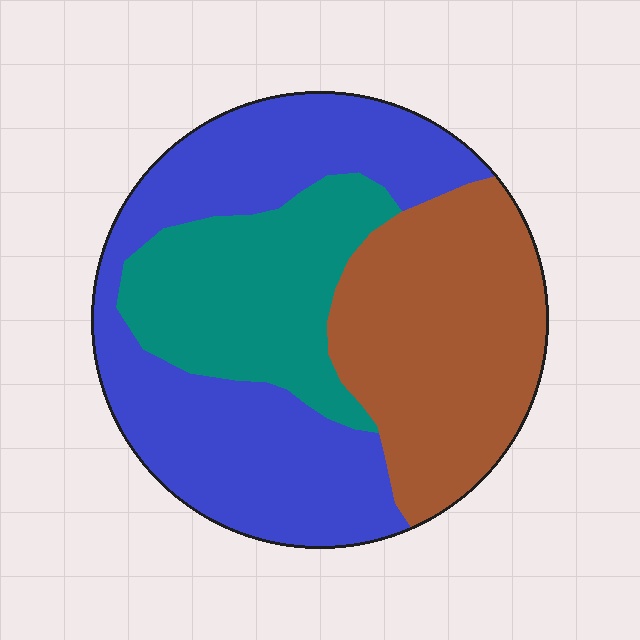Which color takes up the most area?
Blue, at roughly 45%.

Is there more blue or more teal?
Blue.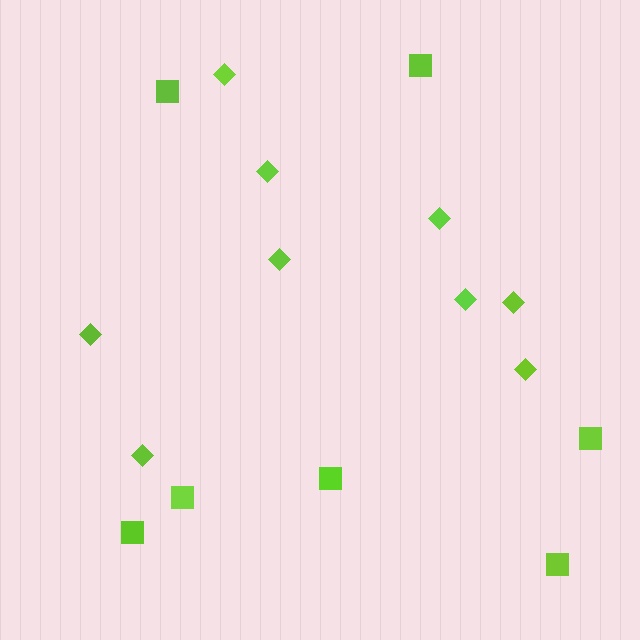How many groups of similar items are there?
There are 2 groups: one group of squares (7) and one group of diamonds (9).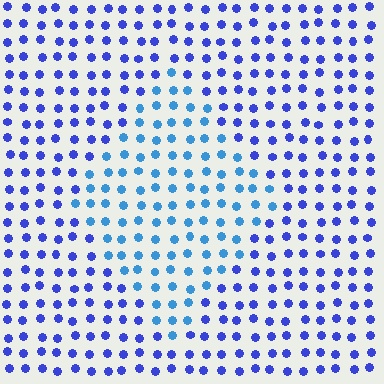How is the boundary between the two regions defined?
The boundary is defined purely by a slight shift in hue (about 32 degrees). Spacing, size, and orientation are identical on both sides.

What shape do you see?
I see a diamond.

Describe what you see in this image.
The image is filled with small blue elements in a uniform arrangement. A diamond-shaped region is visible where the elements are tinted to a slightly different hue, forming a subtle color boundary.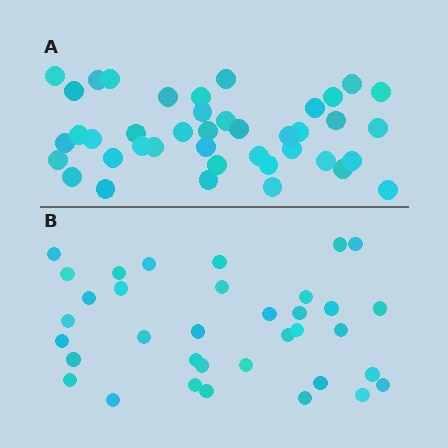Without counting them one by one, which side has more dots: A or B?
Region A (the top region) has more dots.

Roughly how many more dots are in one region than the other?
Region A has about 6 more dots than region B.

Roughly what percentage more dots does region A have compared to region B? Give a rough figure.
About 15% more.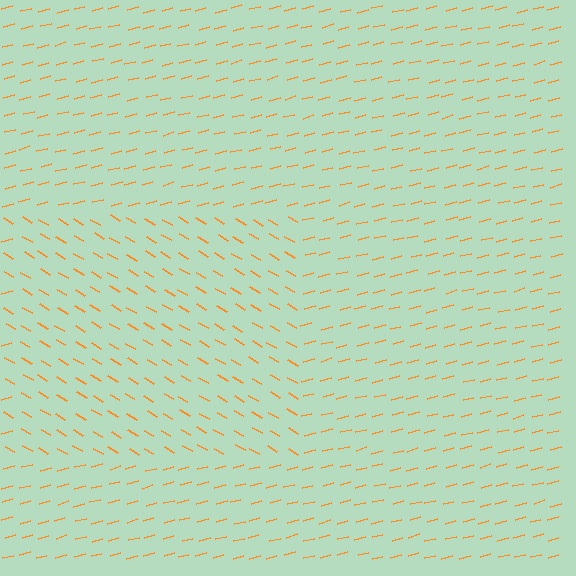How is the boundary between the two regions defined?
The boundary is defined purely by a change in line orientation (approximately 45 degrees difference). All lines are the same color and thickness.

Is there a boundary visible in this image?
Yes, there is a texture boundary formed by a change in line orientation.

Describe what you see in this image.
The image is filled with small orange line segments. A rectangle region in the image has lines oriented differently from the surrounding lines, creating a visible texture boundary.